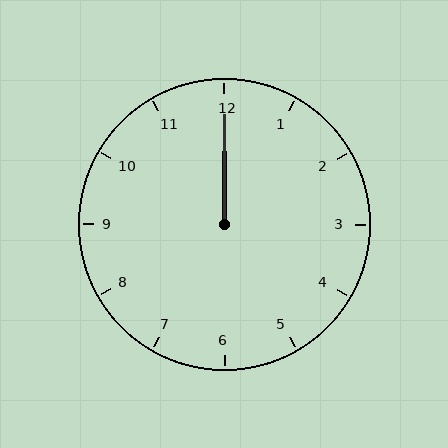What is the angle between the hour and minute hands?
Approximately 0 degrees.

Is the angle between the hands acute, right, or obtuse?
It is acute.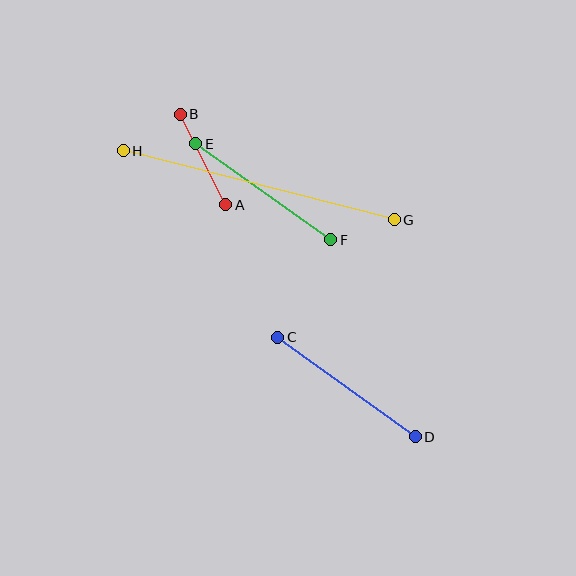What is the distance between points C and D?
The distance is approximately 170 pixels.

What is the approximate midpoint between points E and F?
The midpoint is at approximately (263, 192) pixels.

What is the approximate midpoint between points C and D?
The midpoint is at approximately (347, 387) pixels.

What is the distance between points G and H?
The distance is approximately 280 pixels.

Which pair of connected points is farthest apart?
Points G and H are farthest apart.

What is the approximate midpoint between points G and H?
The midpoint is at approximately (259, 185) pixels.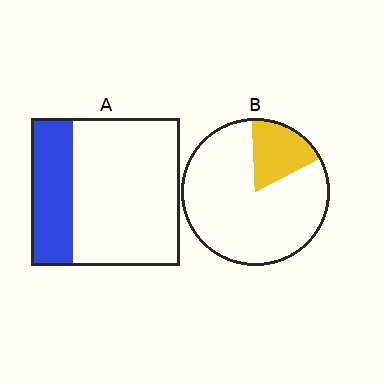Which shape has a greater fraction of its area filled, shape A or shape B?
Shape A.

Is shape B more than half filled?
No.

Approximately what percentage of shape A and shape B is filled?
A is approximately 30% and B is approximately 20%.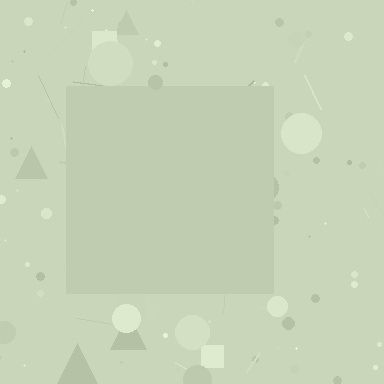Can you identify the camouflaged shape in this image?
The camouflaged shape is a square.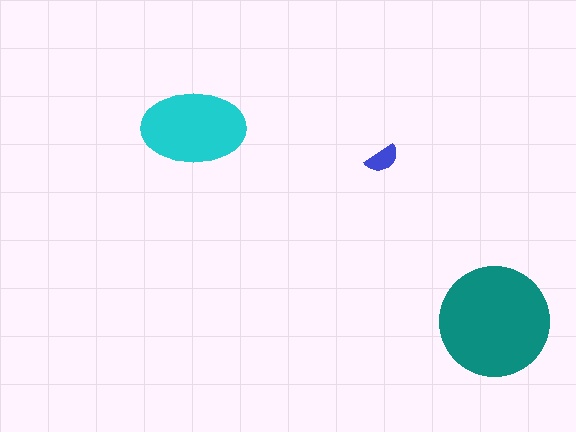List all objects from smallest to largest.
The blue semicircle, the cyan ellipse, the teal circle.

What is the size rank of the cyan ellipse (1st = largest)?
2nd.